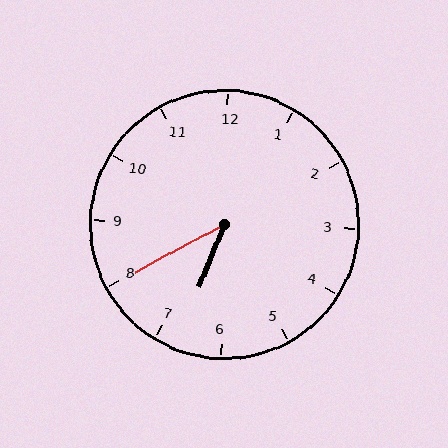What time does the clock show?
6:40.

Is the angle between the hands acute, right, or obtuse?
It is acute.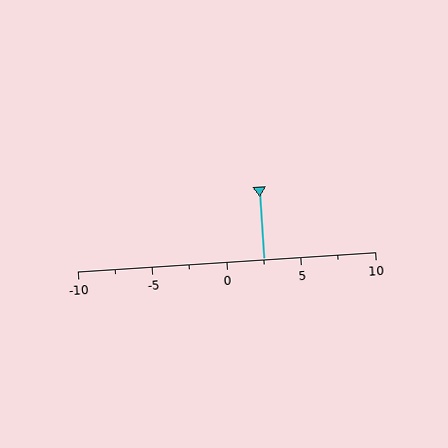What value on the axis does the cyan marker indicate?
The marker indicates approximately 2.5.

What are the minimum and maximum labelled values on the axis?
The axis runs from -10 to 10.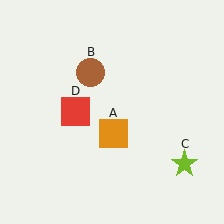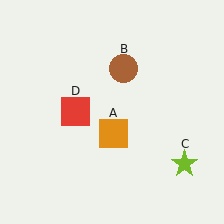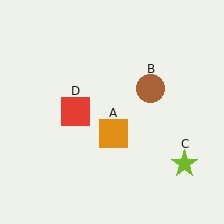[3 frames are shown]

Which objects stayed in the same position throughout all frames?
Orange square (object A) and lime star (object C) and red square (object D) remained stationary.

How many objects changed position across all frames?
1 object changed position: brown circle (object B).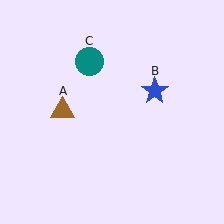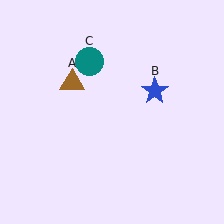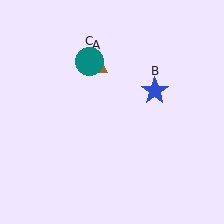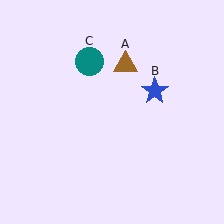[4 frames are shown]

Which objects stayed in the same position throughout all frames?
Blue star (object B) and teal circle (object C) remained stationary.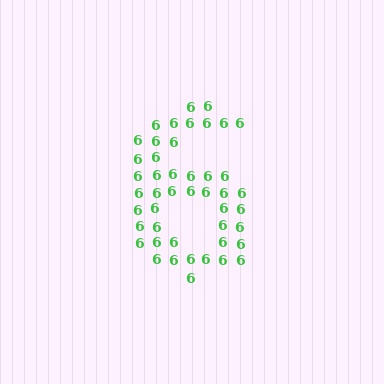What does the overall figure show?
The overall figure shows the digit 6.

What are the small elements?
The small elements are digit 6's.